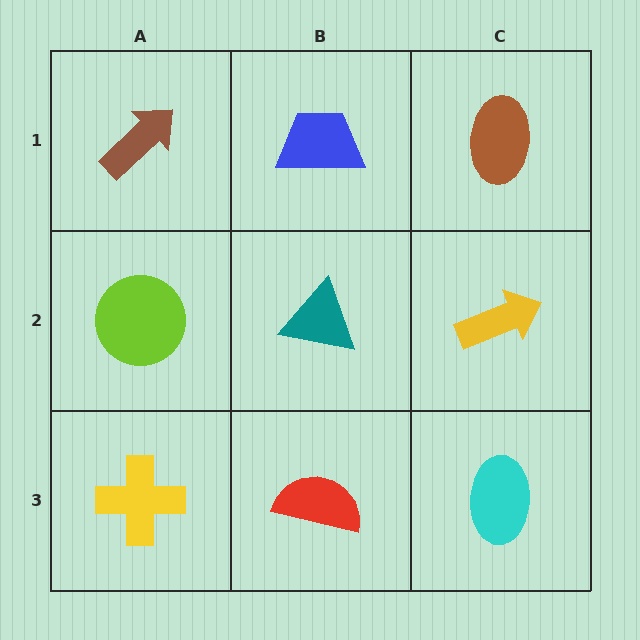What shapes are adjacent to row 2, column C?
A brown ellipse (row 1, column C), a cyan ellipse (row 3, column C), a teal triangle (row 2, column B).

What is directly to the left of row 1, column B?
A brown arrow.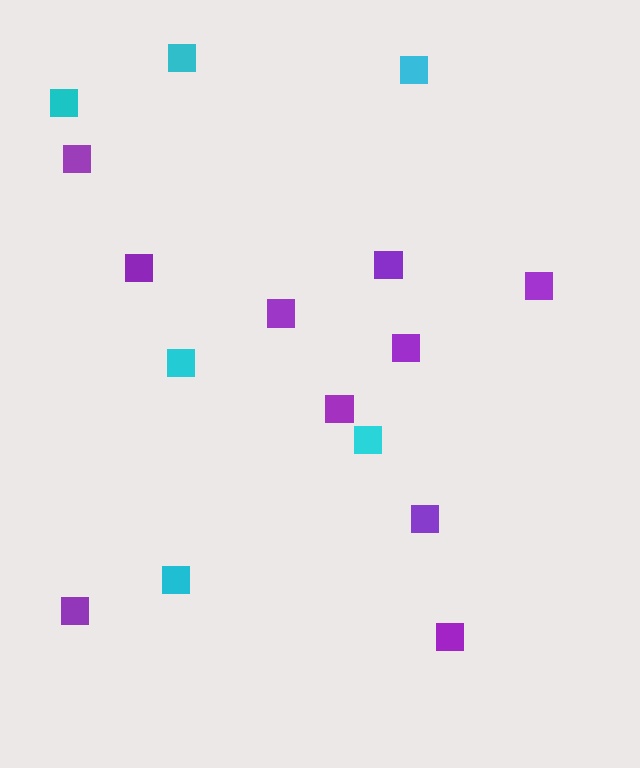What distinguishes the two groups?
There are 2 groups: one group of purple squares (10) and one group of cyan squares (6).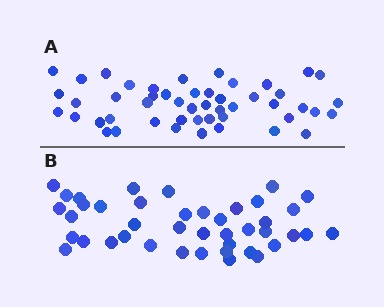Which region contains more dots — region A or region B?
Region A (the top region) has more dots.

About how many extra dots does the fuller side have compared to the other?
Region A has roughly 8 or so more dots than region B.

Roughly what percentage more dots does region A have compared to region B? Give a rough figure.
About 15% more.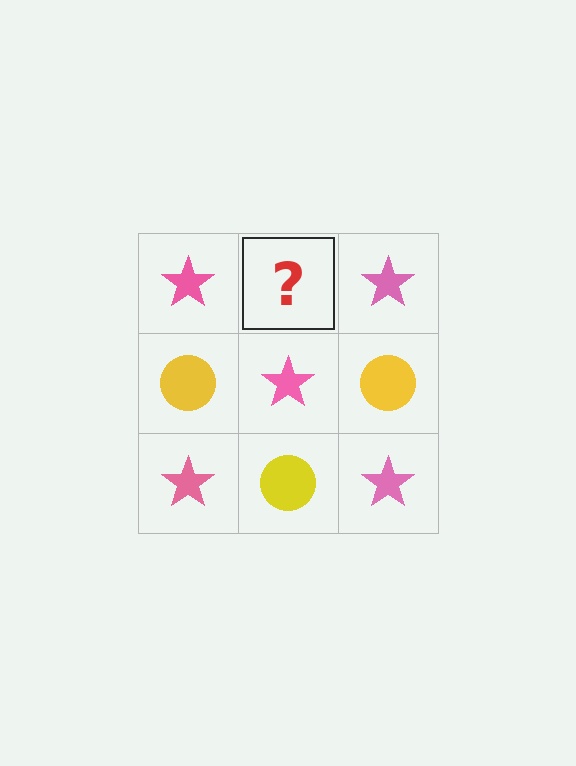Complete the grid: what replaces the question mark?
The question mark should be replaced with a yellow circle.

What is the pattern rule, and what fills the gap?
The rule is that it alternates pink star and yellow circle in a checkerboard pattern. The gap should be filled with a yellow circle.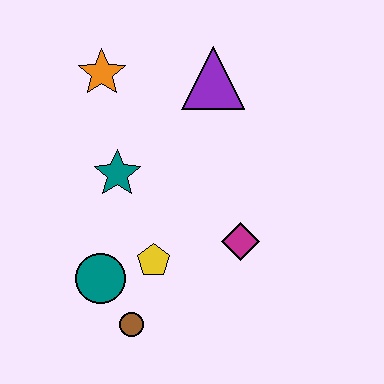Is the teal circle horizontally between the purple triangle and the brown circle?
No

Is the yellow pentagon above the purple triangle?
No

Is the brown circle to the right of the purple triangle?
No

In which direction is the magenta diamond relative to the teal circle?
The magenta diamond is to the right of the teal circle.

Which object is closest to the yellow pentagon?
The teal circle is closest to the yellow pentagon.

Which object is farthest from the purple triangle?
The brown circle is farthest from the purple triangle.